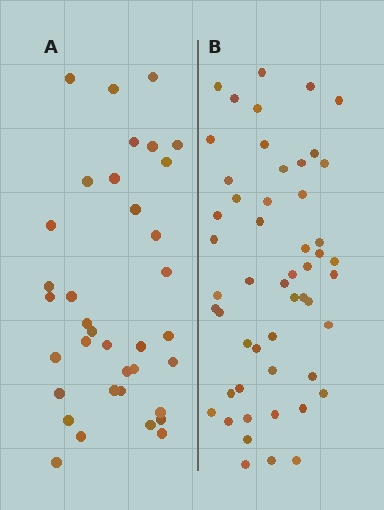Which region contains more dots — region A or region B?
Region B (the right region) has more dots.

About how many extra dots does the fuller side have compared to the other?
Region B has approximately 15 more dots than region A.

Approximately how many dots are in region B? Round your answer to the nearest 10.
About 50 dots. (The exact count is 52, which rounds to 50.)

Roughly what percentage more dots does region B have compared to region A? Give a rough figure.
About 45% more.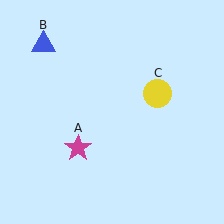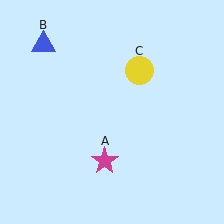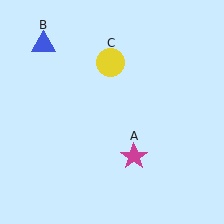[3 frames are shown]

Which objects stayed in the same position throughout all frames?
Blue triangle (object B) remained stationary.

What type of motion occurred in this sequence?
The magenta star (object A), yellow circle (object C) rotated counterclockwise around the center of the scene.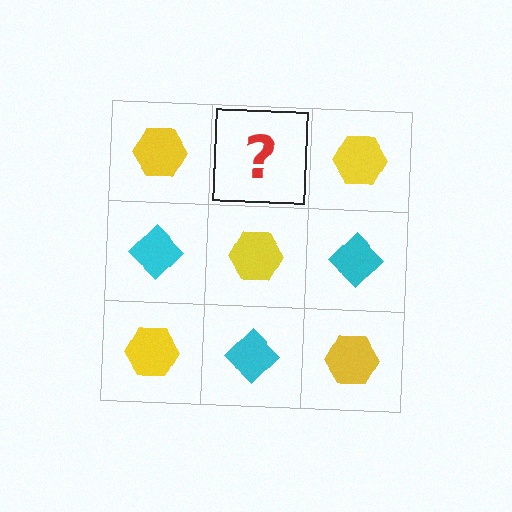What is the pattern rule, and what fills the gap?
The rule is that it alternates yellow hexagon and cyan diamond in a checkerboard pattern. The gap should be filled with a cyan diamond.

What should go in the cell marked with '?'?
The missing cell should contain a cyan diamond.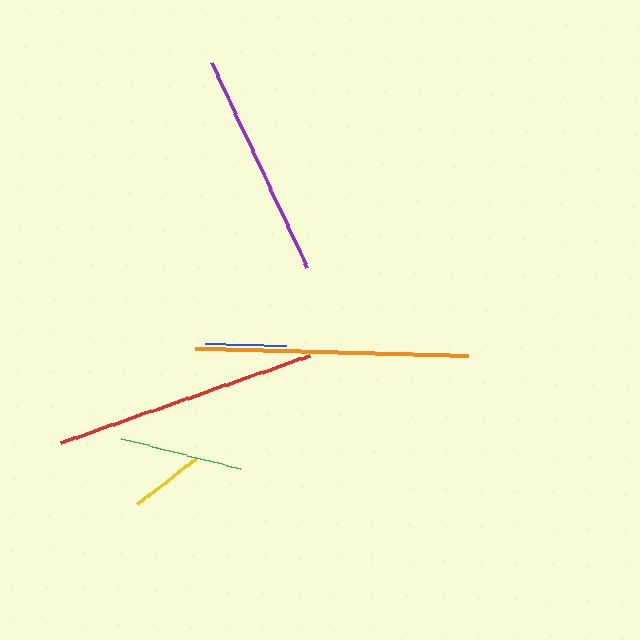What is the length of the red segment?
The red segment is approximately 265 pixels long.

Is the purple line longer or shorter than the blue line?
The purple line is longer than the blue line.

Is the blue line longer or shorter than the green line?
The green line is longer than the blue line.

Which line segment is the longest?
The orange line is the longest at approximately 273 pixels.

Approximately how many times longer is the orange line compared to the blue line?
The orange line is approximately 3.4 times the length of the blue line.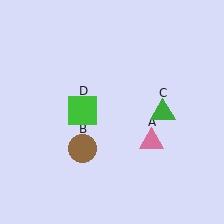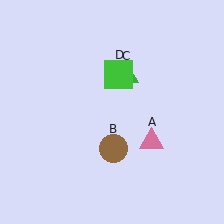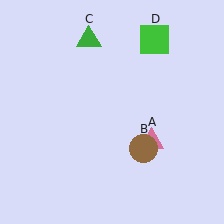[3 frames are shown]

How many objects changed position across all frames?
3 objects changed position: brown circle (object B), green triangle (object C), green square (object D).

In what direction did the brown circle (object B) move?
The brown circle (object B) moved right.